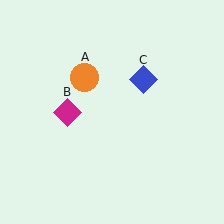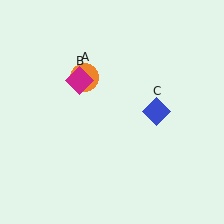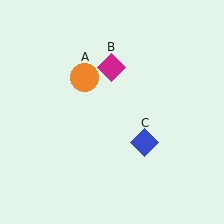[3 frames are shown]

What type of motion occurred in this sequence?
The magenta diamond (object B), blue diamond (object C) rotated clockwise around the center of the scene.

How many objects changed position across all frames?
2 objects changed position: magenta diamond (object B), blue diamond (object C).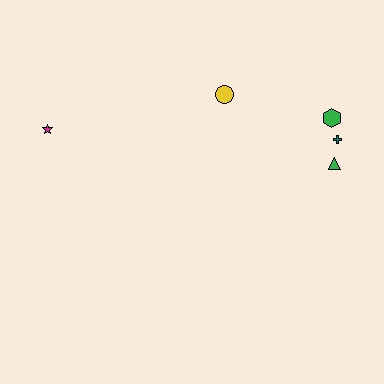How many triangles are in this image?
There is 1 triangle.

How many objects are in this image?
There are 5 objects.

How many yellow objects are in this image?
There is 1 yellow object.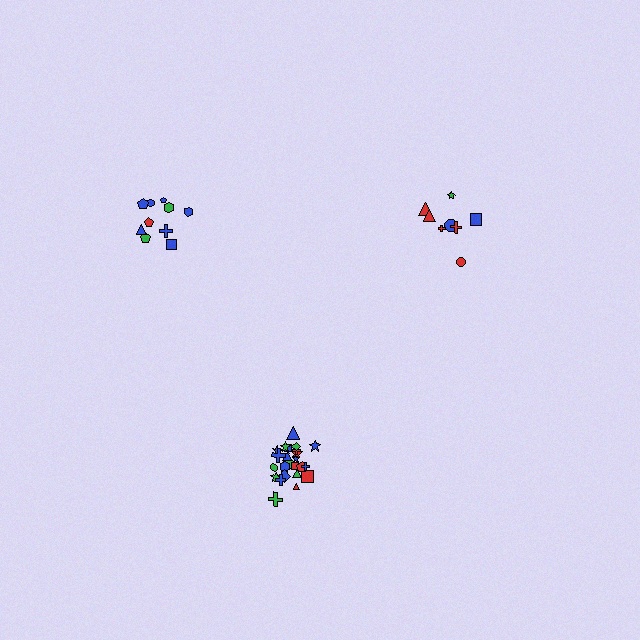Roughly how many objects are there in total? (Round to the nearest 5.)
Roughly 45 objects in total.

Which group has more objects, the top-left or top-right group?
The top-left group.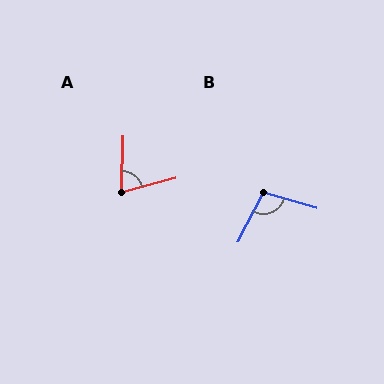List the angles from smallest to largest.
A (73°), B (101°).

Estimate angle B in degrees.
Approximately 101 degrees.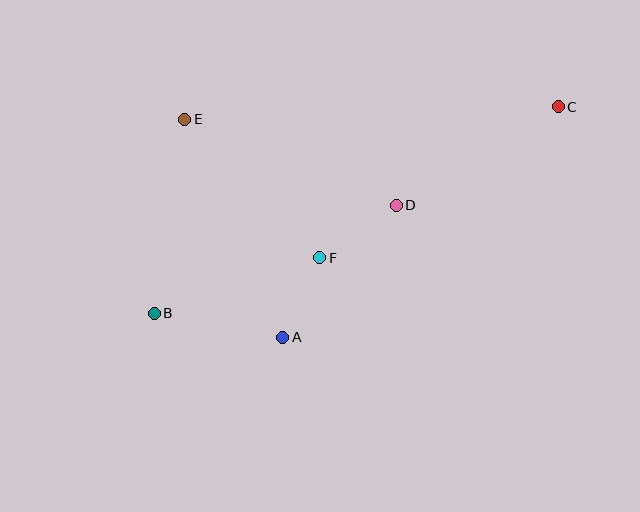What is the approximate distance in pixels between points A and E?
The distance between A and E is approximately 239 pixels.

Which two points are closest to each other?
Points A and F are closest to each other.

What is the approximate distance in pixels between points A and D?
The distance between A and D is approximately 174 pixels.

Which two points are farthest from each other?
Points B and C are farthest from each other.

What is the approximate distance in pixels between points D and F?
The distance between D and F is approximately 93 pixels.